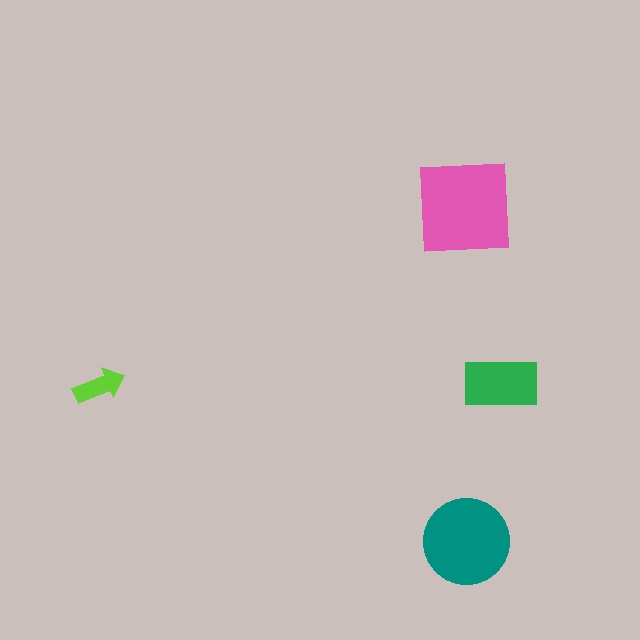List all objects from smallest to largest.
The lime arrow, the green rectangle, the teal circle, the pink square.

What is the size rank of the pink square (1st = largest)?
1st.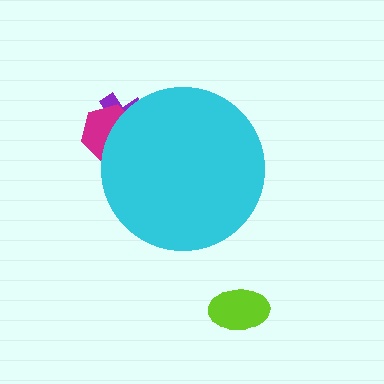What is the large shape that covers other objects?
A cyan circle.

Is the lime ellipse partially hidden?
No, the lime ellipse is fully visible.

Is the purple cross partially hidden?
Yes, the purple cross is partially hidden behind the cyan circle.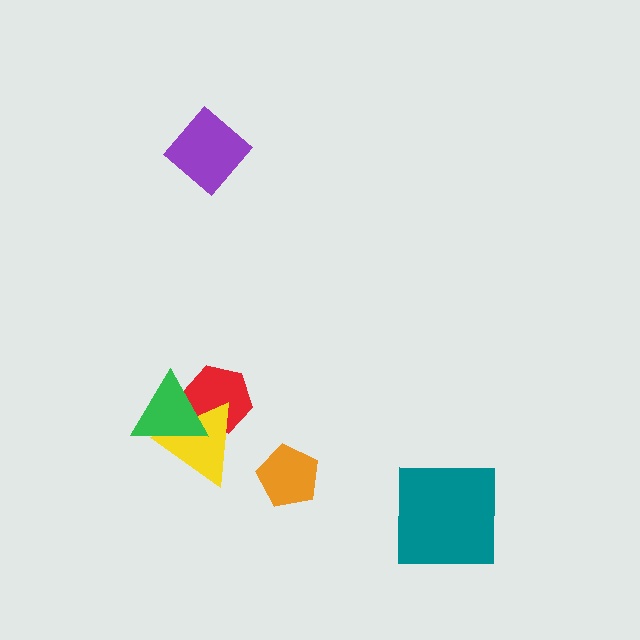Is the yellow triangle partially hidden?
Yes, it is partially covered by another shape.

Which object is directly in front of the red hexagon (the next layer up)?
The yellow triangle is directly in front of the red hexagon.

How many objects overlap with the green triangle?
2 objects overlap with the green triangle.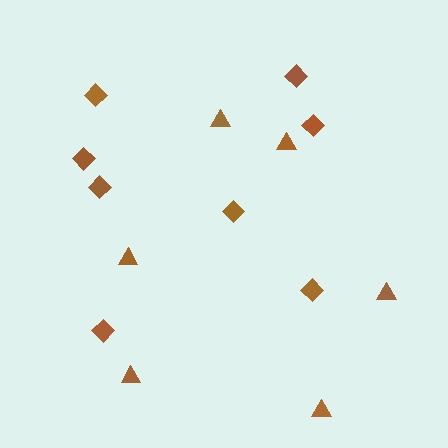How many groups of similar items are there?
There are 2 groups: one group of diamonds (8) and one group of triangles (6).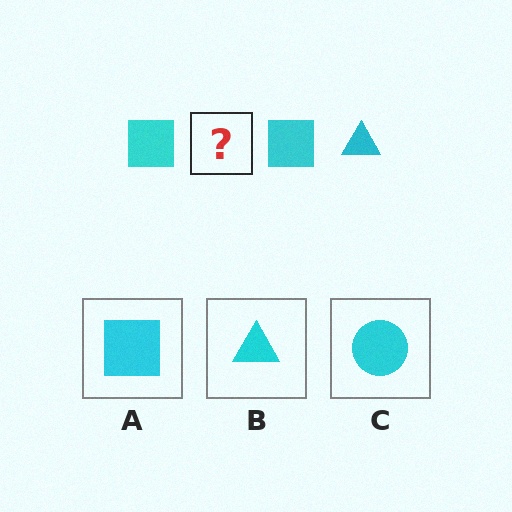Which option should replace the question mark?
Option B.